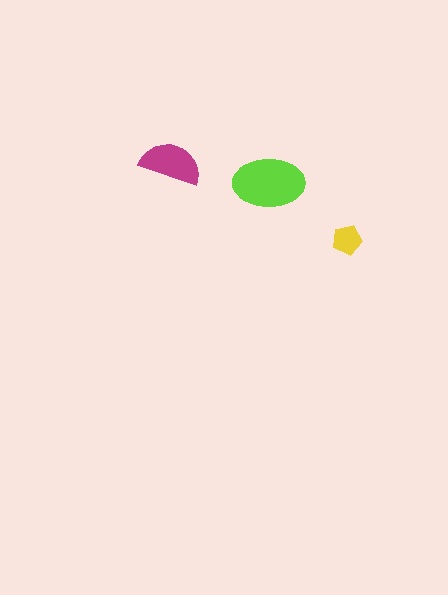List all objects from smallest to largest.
The yellow pentagon, the magenta semicircle, the lime ellipse.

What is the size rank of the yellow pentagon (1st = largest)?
3rd.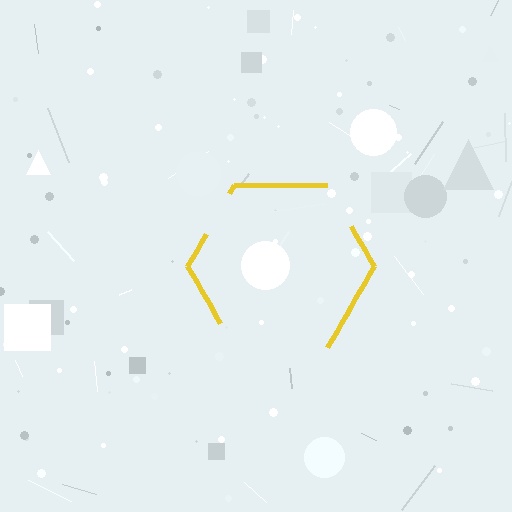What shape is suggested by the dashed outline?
The dashed outline suggests a hexagon.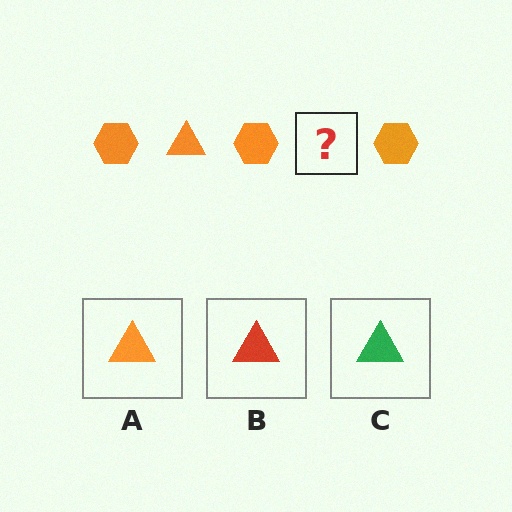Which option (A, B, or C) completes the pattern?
A.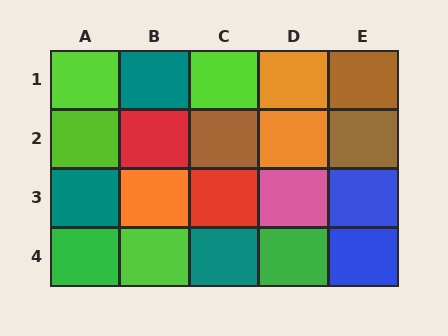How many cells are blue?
2 cells are blue.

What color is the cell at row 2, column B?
Red.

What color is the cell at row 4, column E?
Blue.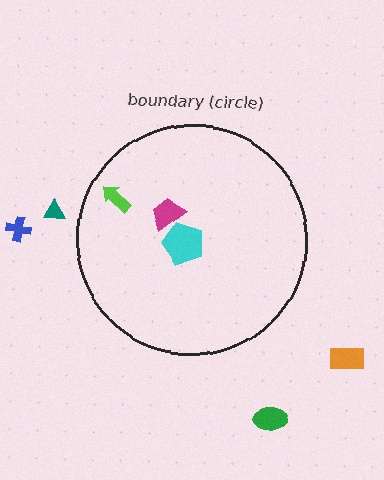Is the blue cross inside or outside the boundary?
Outside.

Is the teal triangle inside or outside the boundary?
Outside.